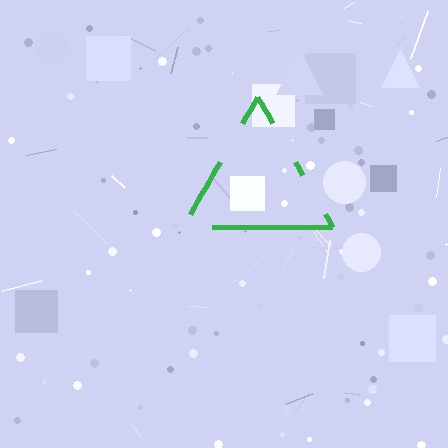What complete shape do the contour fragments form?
The contour fragments form a triangle.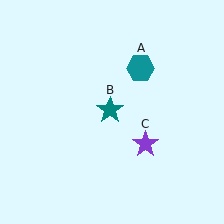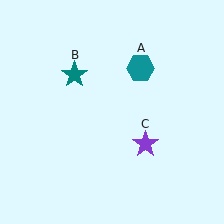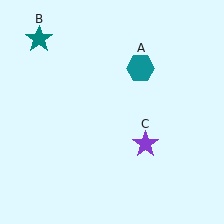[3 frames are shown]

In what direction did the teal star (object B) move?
The teal star (object B) moved up and to the left.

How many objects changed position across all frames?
1 object changed position: teal star (object B).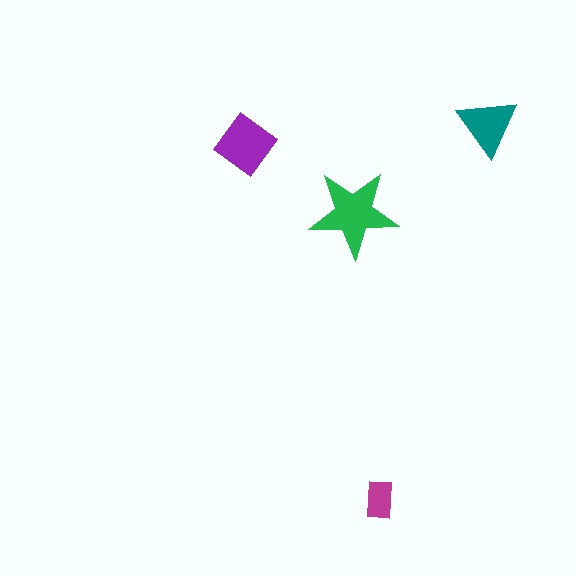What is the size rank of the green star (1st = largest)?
1st.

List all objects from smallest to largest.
The magenta rectangle, the teal triangle, the purple diamond, the green star.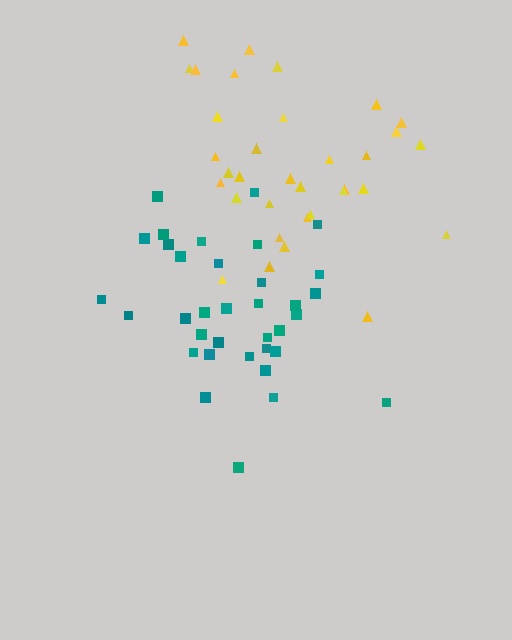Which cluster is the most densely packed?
Teal.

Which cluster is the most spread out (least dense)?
Yellow.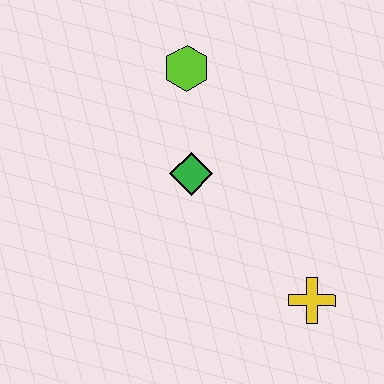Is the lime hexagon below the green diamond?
No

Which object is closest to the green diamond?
The lime hexagon is closest to the green diamond.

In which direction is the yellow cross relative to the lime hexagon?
The yellow cross is below the lime hexagon.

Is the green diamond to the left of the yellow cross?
Yes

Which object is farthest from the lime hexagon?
The yellow cross is farthest from the lime hexagon.